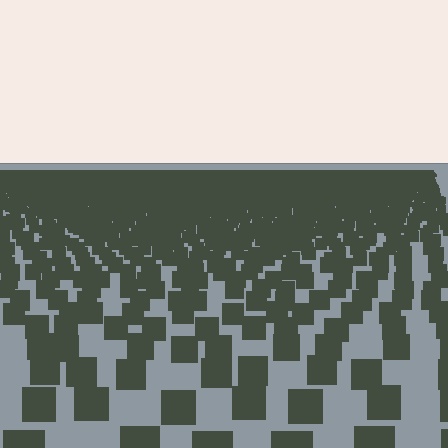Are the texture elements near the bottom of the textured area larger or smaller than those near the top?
Larger. Near the bottom, elements are closer to the viewer and appear at a bigger on-screen size.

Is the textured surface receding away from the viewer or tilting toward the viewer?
The surface is receding away from the viewer. Texture elements get smaller and denser toward the top.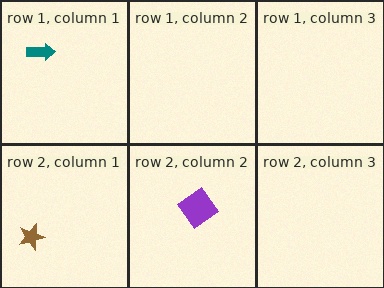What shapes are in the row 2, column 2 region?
The purple diamond.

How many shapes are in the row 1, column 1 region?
1.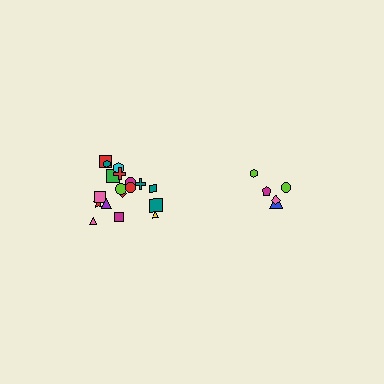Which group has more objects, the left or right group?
The left group.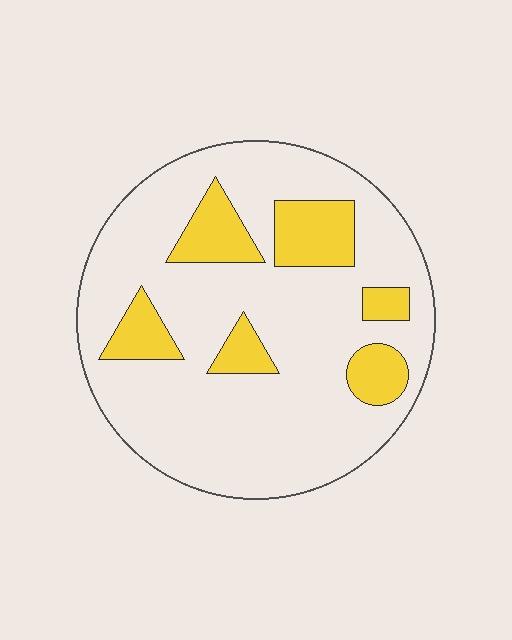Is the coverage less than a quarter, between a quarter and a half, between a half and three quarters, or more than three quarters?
Less than a quarter.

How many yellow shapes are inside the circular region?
6.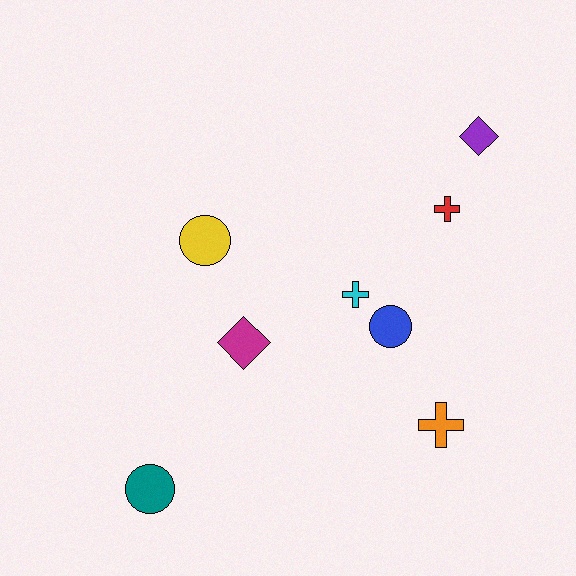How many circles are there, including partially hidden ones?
There are 3 circles.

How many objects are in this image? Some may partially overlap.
There are 8 objects.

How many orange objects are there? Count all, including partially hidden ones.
There is 1 orange object.